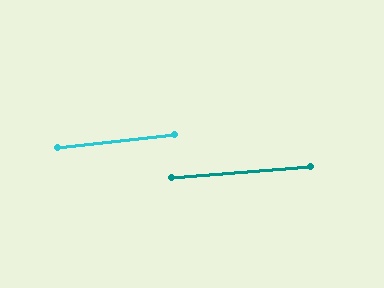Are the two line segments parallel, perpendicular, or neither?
Parallel — their directions differ by only 1.1°.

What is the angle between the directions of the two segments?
Approximately 1 degree.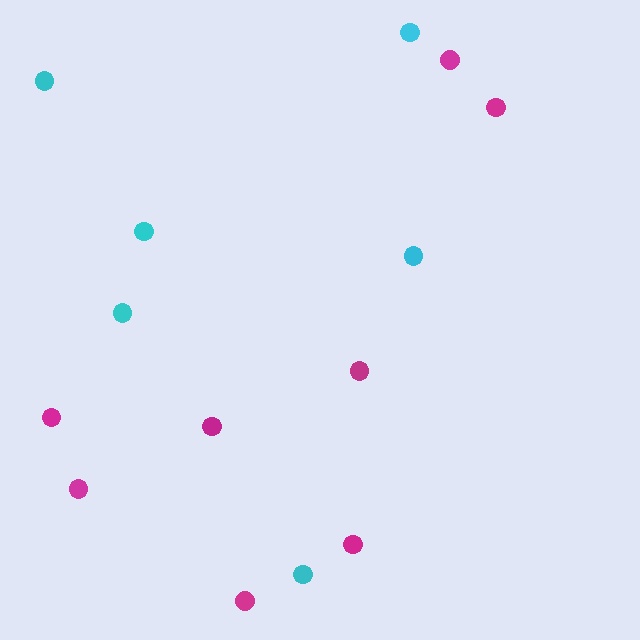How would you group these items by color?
There are 2 groups: one group of cyan circles (6) and one group of magenta circles (8).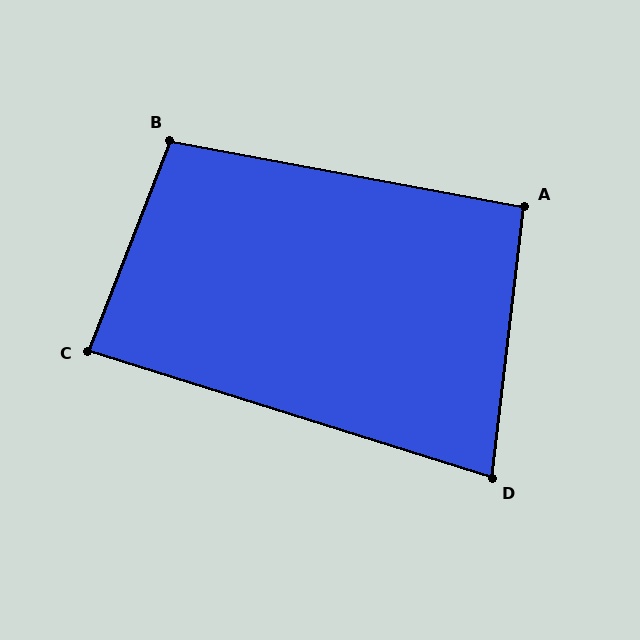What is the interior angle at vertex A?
Approximately 94 degrees (approximately right).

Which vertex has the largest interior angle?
B, at approximately 101 degrees.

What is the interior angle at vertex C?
Approximately 86 degrees (approximately right).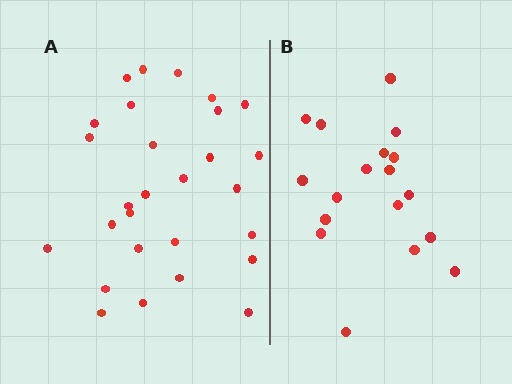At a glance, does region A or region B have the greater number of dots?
Region A (the left region) has more dots.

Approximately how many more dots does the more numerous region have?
Region A has roughly 10 or so more dots than region B.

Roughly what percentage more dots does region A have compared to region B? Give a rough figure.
About 55% more.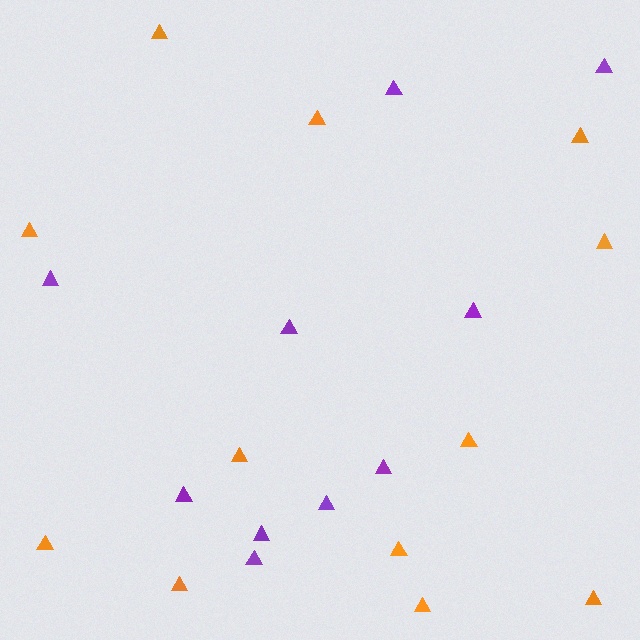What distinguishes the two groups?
There are 2 groups: one group of purple triangles (10) and one group of orange triangles (12).